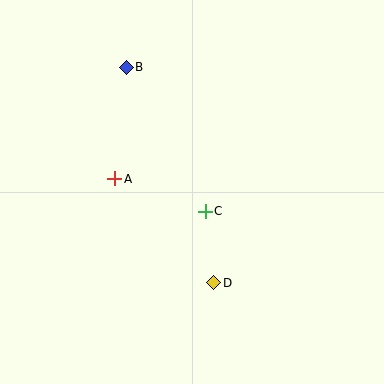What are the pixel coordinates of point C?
Point C is at (205, 211).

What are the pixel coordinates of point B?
Point B is at (126, 67).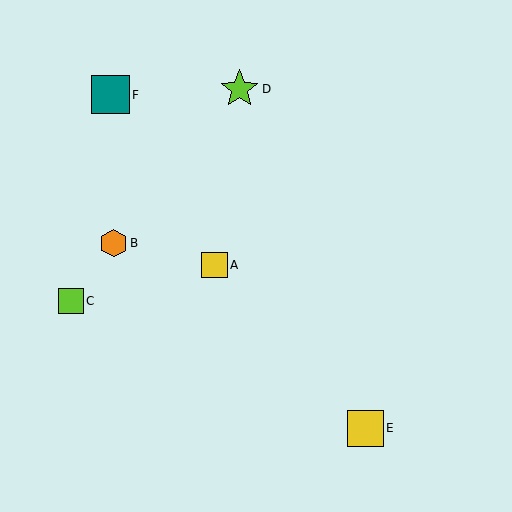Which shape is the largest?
The lime star (labeled D) is the largest.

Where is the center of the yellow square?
The center of the yellow square is at (214, 265).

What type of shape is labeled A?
Shape A is a yellow square.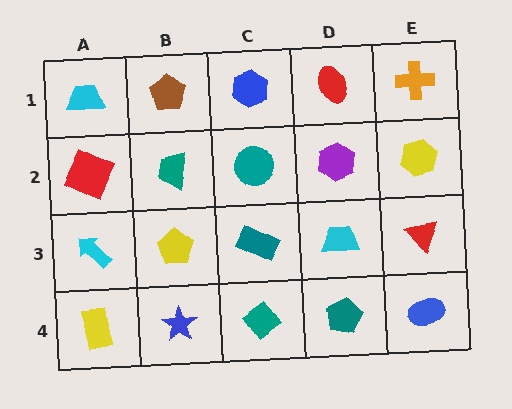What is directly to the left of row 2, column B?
A red square.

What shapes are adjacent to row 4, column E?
A red triangle (row 3, column E), a teal pentagon (row 4, column D).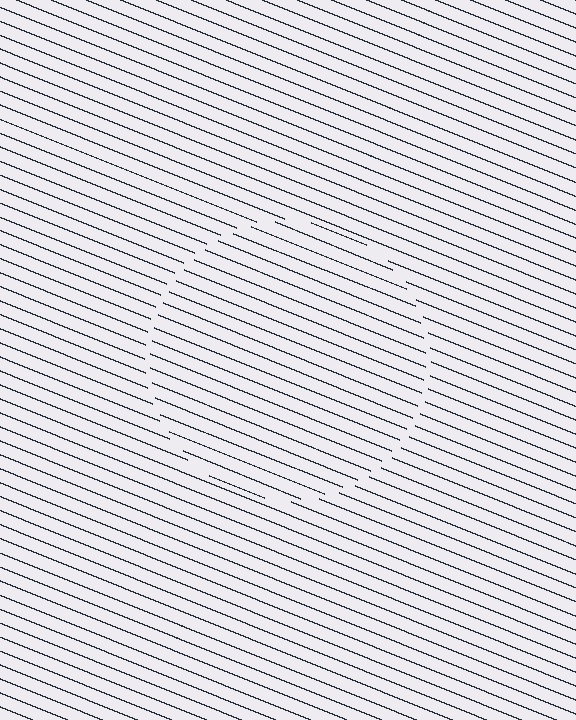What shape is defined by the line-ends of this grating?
An illusory circle. The interior of the shape contains the same grating, shifted by half a period — the contour is defined by the phase discontinuity where line-ends from the inner and outer gratings abut.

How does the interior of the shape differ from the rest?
The interior of the shape contains the same grating, shifted by half a period — the contour is defined by the phase discontinuity where line-ends from the inner and outer gratings abut.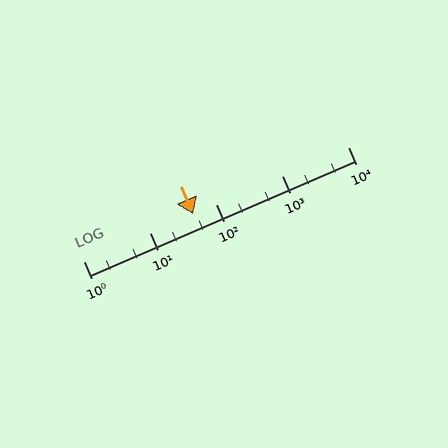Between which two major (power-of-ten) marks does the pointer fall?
The pointer is between 10 and 100.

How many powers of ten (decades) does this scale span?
The scale spans 4 decades, from 1 to 10000.